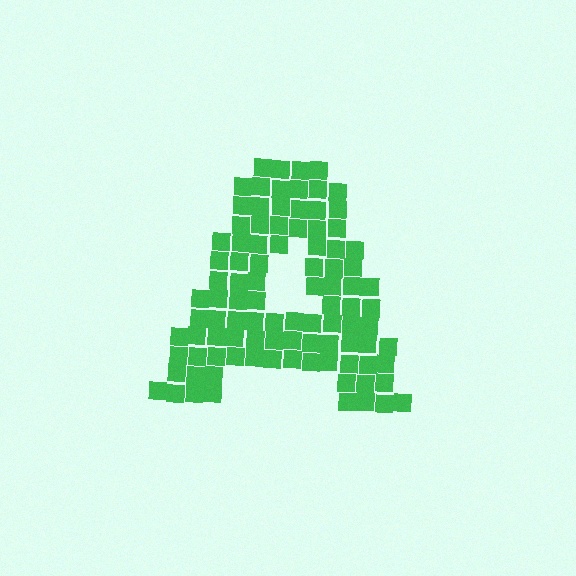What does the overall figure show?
The overall figure shows the letter A.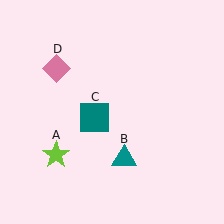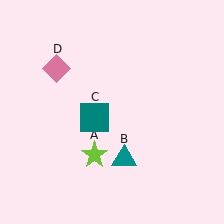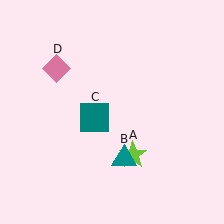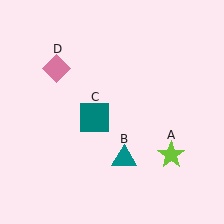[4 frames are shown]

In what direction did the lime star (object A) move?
The lime star (object A) moved right.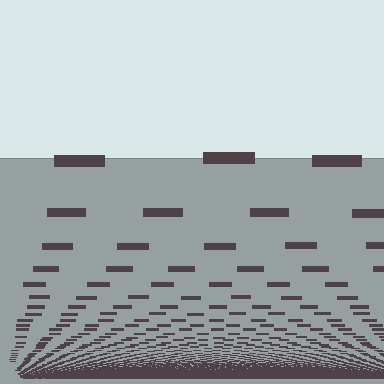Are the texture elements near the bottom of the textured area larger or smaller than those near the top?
Smaller. The gradient is inverted — elements near the bottom are smaller and denser.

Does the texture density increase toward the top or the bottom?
Density increases toward the bottom.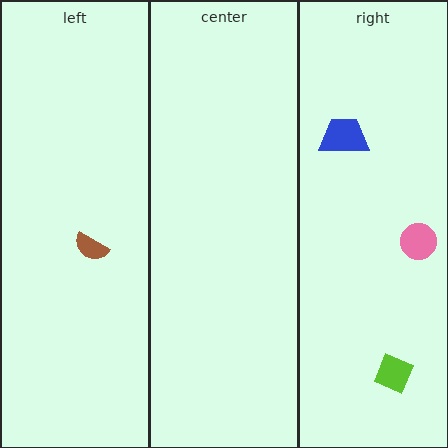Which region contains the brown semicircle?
The left region.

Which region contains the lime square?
The right region.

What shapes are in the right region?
The blue trapezoid, the lime square, the pink circle.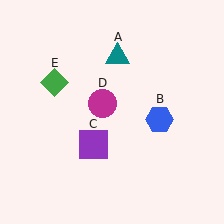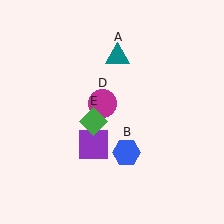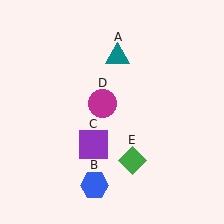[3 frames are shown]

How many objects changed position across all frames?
2 objects changed position: blue hexagon (object B), green diamond (object E).